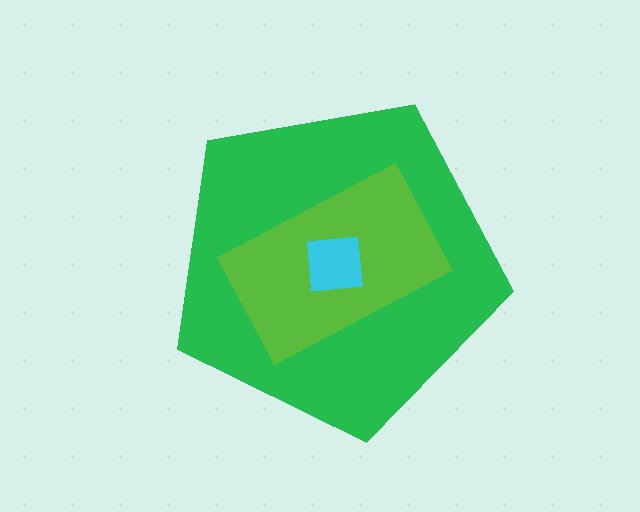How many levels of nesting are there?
3.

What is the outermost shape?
The green pentagon.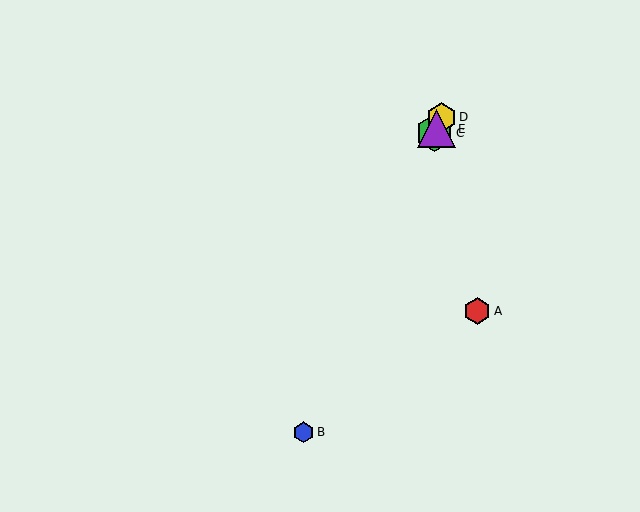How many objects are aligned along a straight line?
4 objects (B, C, D, E) are aligned along a straight line.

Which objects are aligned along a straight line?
Objects B, C, D, E are aligned along a straight line.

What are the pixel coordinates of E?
Object E is at (436, 129).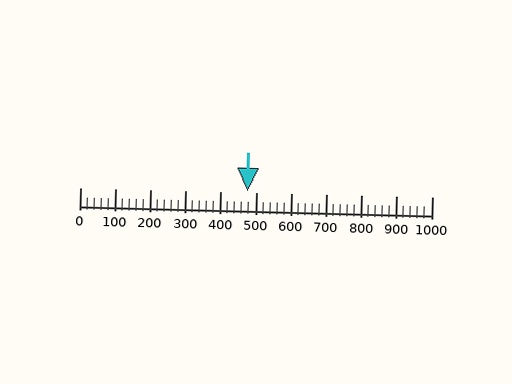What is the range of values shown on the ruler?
The ruler shows values from 0 to 1000.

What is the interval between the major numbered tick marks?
The major tick marks are spaced 100 units apart.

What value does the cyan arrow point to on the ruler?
The cyan arrow points to approximately 475.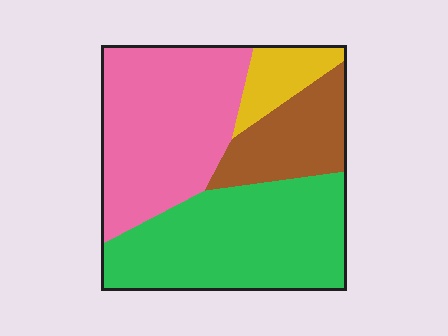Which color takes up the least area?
Yellow, at roughly 10%.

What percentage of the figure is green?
Green covers about 40% of the figure.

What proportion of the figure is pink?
Pink takes up about three eighths (3/8) of the figure.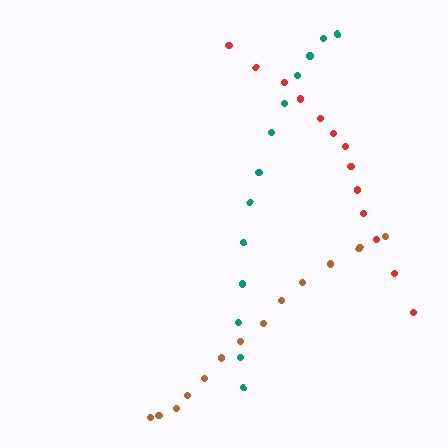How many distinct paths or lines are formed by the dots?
There are 3 distinct paths.